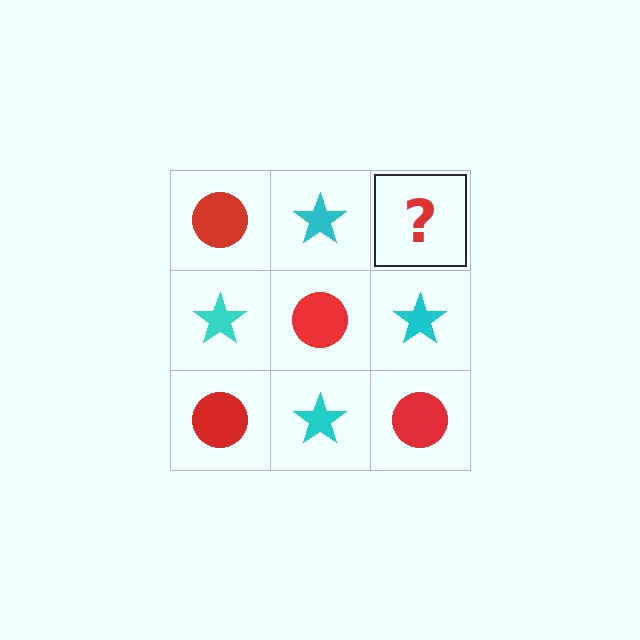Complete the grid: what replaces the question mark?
The question mark should be replaced with a red circle.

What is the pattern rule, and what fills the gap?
The rule is that it alternates red circle and cyan star in a checkerboard pattern. The gap should be filled with a red circle.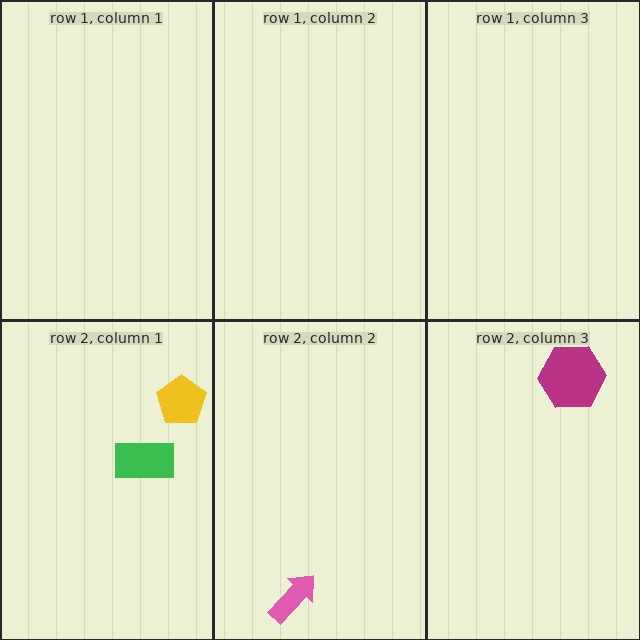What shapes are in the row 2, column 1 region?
The yellow pentagon, the green rectangle.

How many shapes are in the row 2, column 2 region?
1.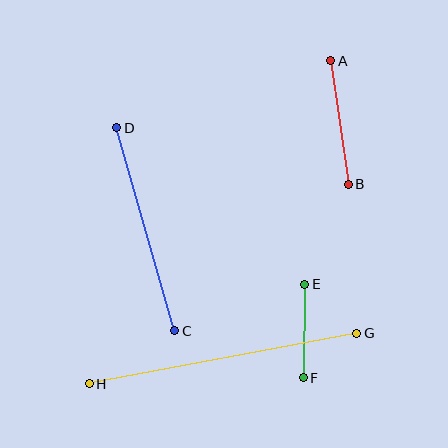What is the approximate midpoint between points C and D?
The midpoint is at approximately (146, 229) pixels.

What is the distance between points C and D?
The distance is approximately 211 pixels.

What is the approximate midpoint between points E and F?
The midpoint is at approximately (304, 331) pixels.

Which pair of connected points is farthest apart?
Points G and H are farthest apart.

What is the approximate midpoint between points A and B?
The midpoint is at approximately (339, 123) pixels.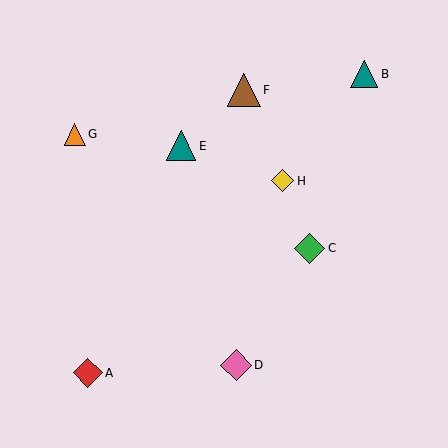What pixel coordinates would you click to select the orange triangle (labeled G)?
Click at (75, 134) to select the orange triangle G.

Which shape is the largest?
The brown triangle (labeled F) is the largest.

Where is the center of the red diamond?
The center of the red diamond is at (88, 373).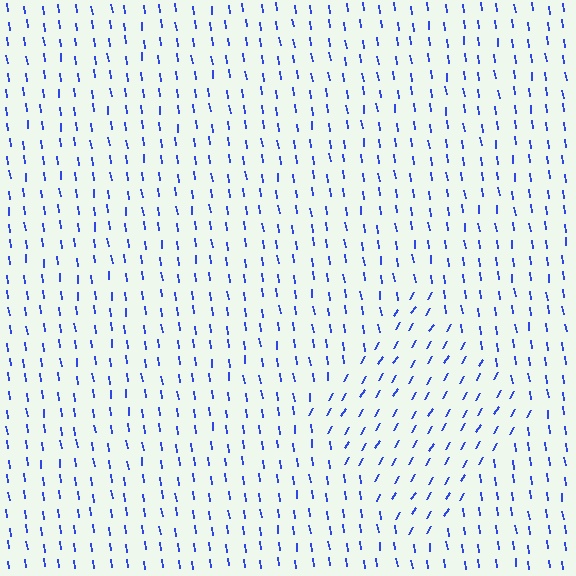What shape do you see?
I see a diamond.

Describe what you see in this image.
The image is filled with small blue line segments. A diamond region in the image has lines oriented differently from the surrounding lines, creating a visible texture boundary.